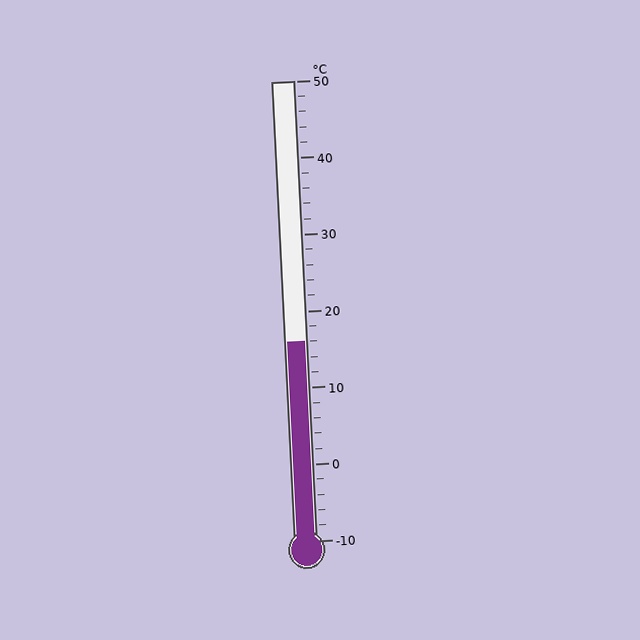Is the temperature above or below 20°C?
The temperature is below 20°C.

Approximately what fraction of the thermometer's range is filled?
The thermometer is filled to approximately 45% of its range.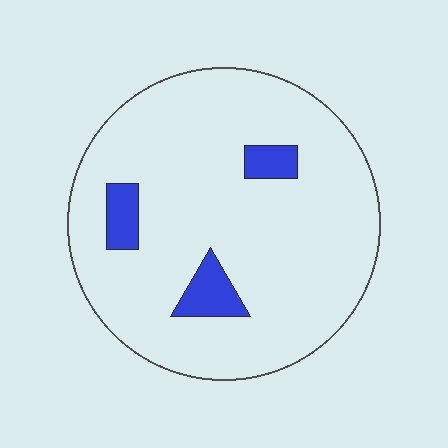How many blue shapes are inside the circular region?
3.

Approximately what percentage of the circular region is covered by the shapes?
Approximately 10%.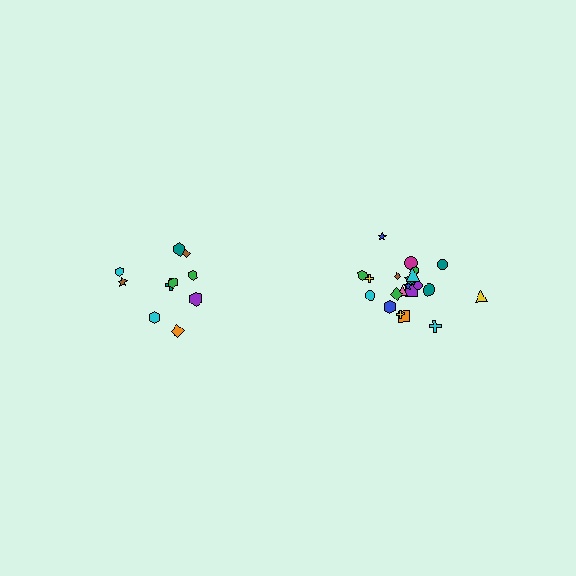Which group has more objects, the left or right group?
The right group.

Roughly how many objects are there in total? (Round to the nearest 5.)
Roughly 30 objects in total.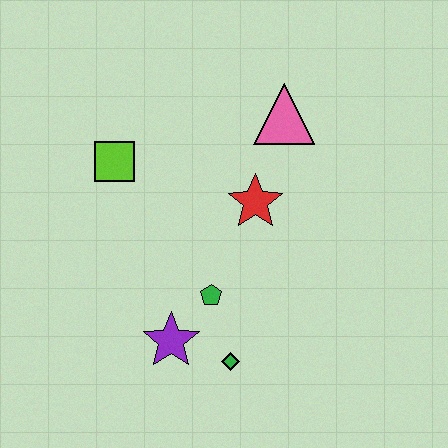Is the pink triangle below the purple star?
No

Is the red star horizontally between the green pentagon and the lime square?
No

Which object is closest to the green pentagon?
The purple star is closest to the green pentagon.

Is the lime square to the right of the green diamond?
No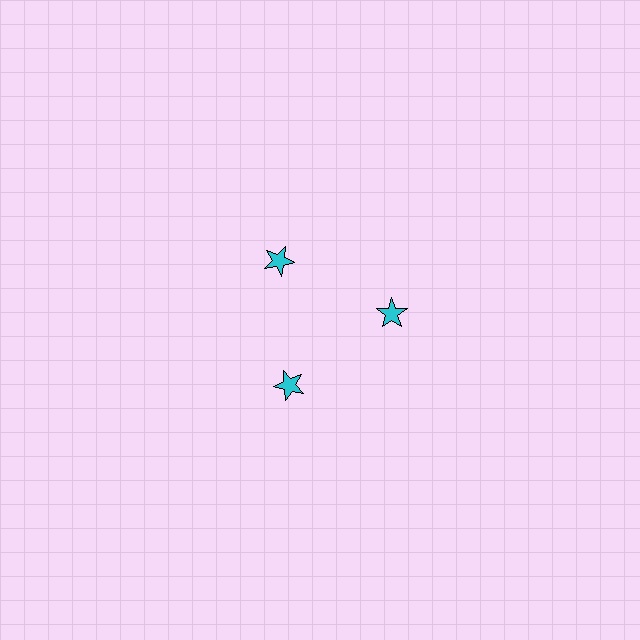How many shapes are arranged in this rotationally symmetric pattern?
There are 3 shapes, arranged in 3 groups of 1.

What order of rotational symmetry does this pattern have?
This pattern has 3-fold rotational symmetry.